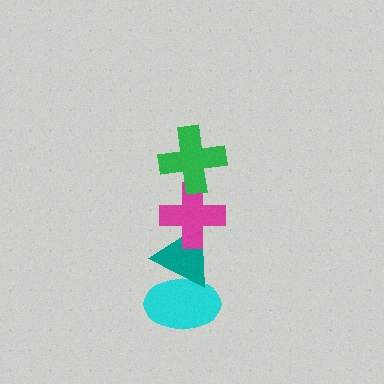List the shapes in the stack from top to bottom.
From top to bottom: the green cross, the magenta cross, the teal triangle, the cyan ellipse.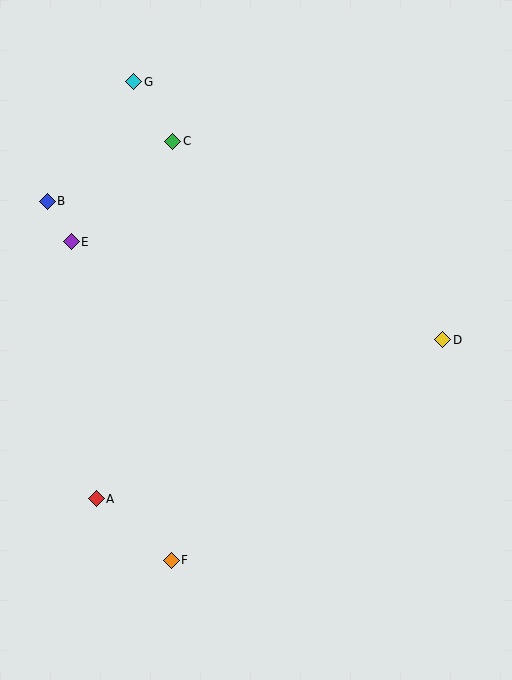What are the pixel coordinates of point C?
Point C is at (173, 141).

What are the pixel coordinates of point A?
Point A is at (96, 499).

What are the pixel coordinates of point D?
Point D is at (443, 340).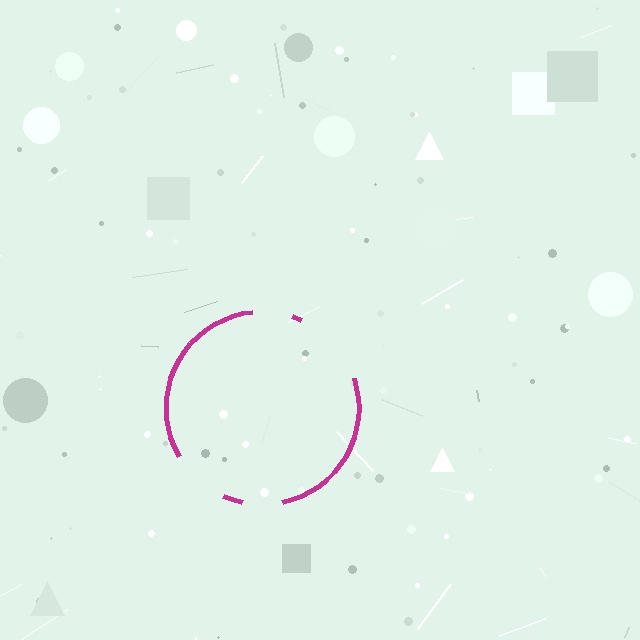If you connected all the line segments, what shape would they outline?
They would outline a circle.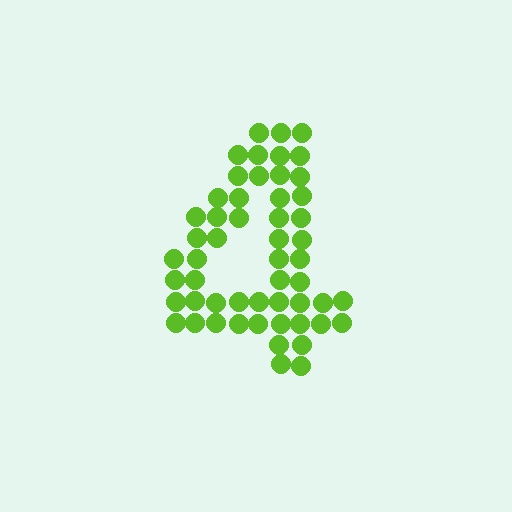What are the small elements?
The small elements are circles.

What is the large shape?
The large shape is the digit 4.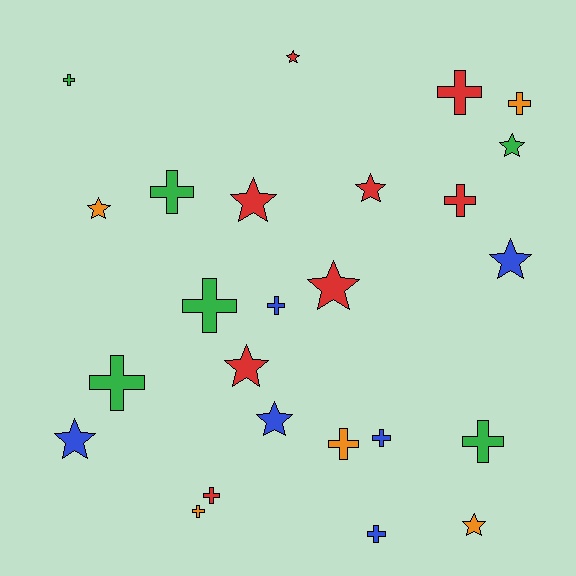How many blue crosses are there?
There are 3 blue crosses.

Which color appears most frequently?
Red, with 8 objects.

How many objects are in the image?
There are 25 objects.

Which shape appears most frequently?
Cross, with 14 objects.